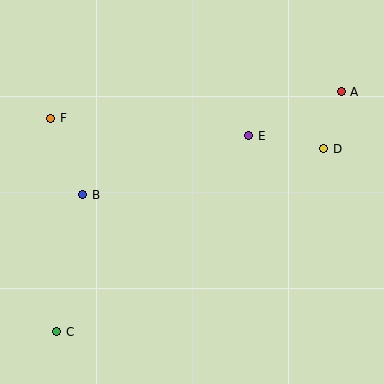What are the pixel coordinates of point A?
Point A is at (341, 92).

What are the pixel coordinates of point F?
Point F is at (51, 118).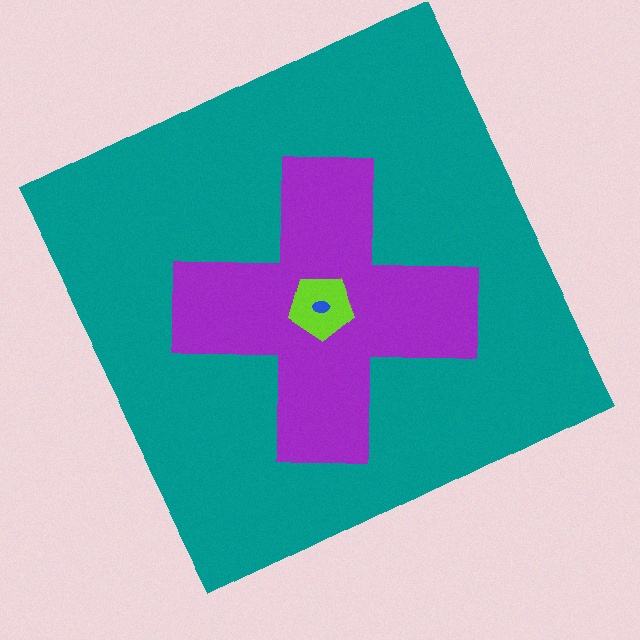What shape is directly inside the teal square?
The purple cross.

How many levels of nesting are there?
4.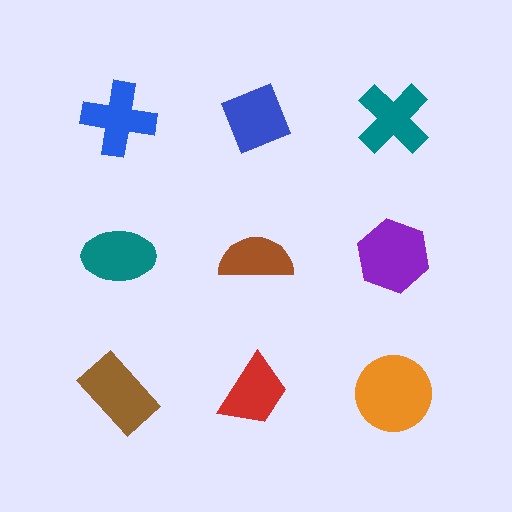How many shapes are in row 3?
3 shapes.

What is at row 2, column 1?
A teal ellipse.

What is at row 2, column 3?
A purple hexagon.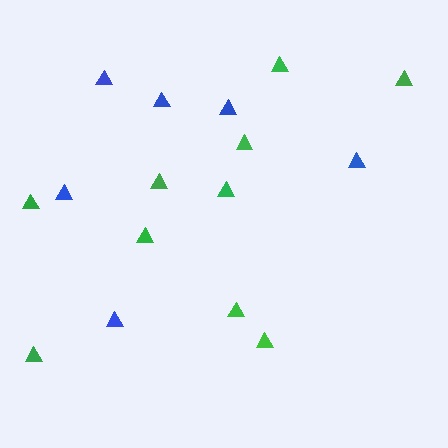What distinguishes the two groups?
There are 2 groups: one group of blue triangles (6) and one group of green triangles (10).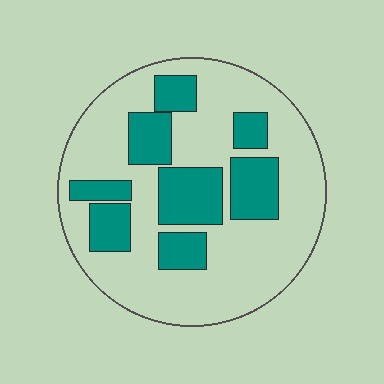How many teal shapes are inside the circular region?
8.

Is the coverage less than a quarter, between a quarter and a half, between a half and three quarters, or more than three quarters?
Between a quarter and a half.